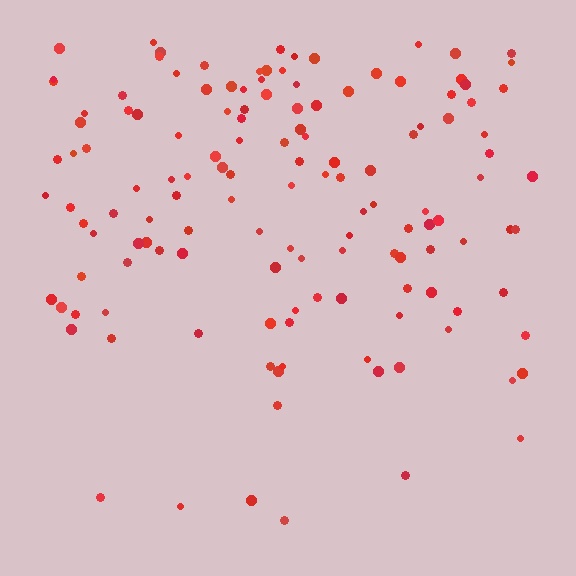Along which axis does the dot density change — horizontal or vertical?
Vertical.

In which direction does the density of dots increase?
From bottom to top, with the top side densest.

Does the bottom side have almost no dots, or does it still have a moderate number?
Still a moderate number, just noticeably fewer than the top.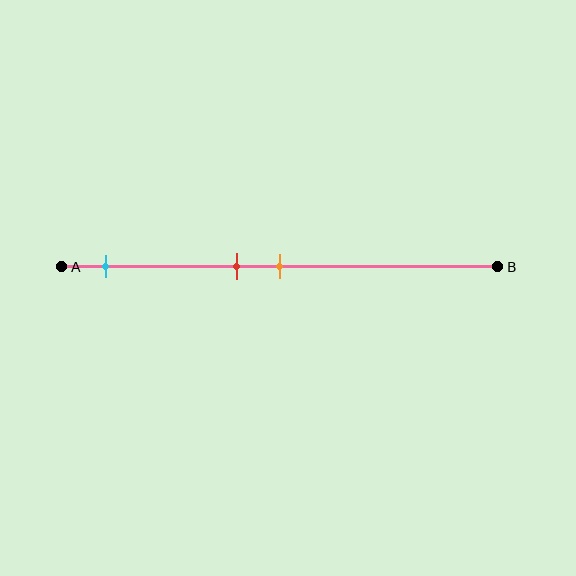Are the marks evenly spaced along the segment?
No, the marks are not evenly spaced.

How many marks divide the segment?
There are 3 marks dividing the segment.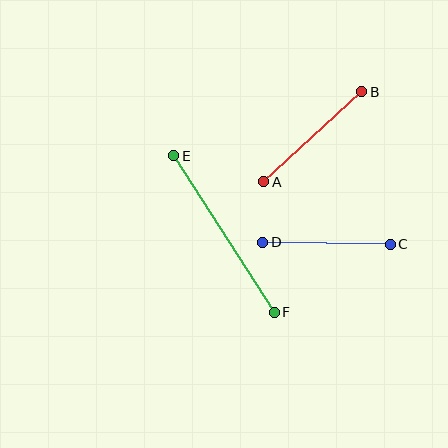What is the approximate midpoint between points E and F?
The midpoint is at approximately (224, 234) pixels.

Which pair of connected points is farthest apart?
Points E and F are farthest apart.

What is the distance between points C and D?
The distance is approximately 128 pixels.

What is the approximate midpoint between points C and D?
The midpoint is at approximately (327, 243) pixels.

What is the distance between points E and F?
The distance is approximately 186 pixels.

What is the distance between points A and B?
The distance is approximately 133 pixels.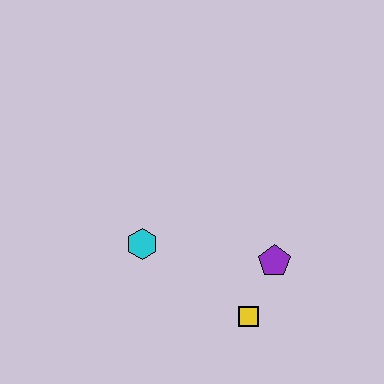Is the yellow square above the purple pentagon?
No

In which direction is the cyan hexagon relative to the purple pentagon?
The cyan hexagon is to the left of the purple pentagon.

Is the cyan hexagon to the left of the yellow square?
Yes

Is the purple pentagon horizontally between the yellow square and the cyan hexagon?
No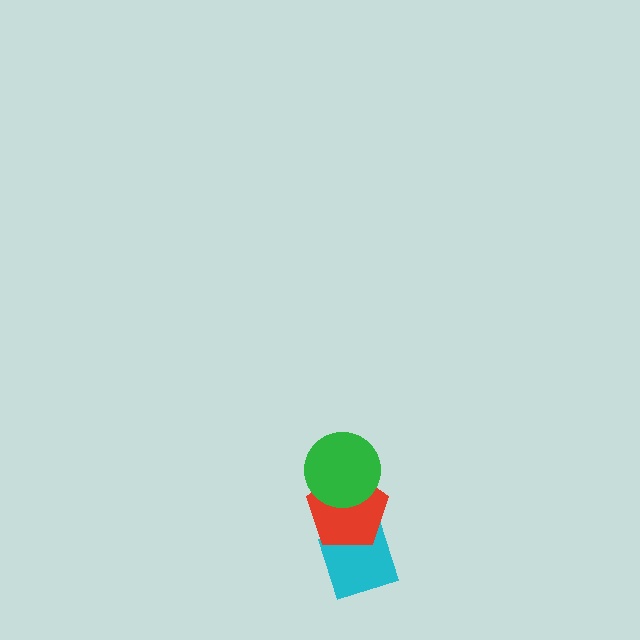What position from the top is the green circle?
The green circle is 1st from the top.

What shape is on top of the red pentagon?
The green circle is on top of the red pentagon.